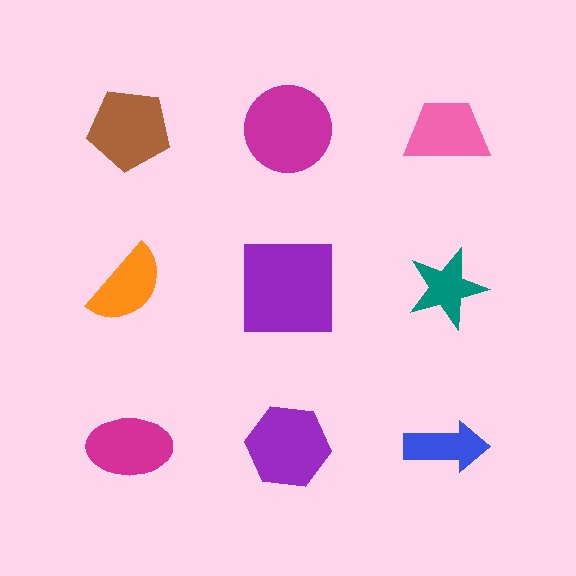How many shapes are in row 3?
3 shapes.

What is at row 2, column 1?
An orange semicircle.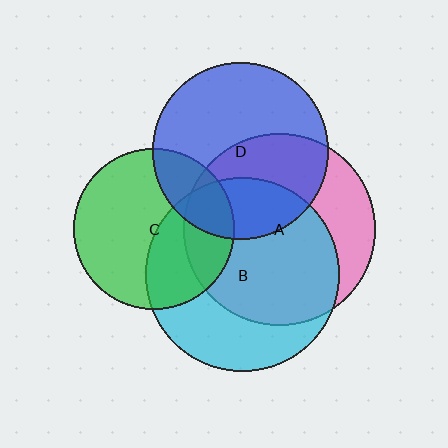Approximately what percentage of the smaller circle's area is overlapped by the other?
Approximately 25%.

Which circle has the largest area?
Circle B (cyan).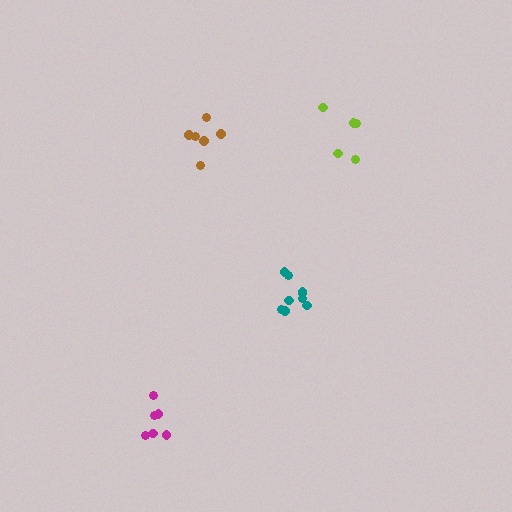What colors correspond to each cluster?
The clusters are colored: brown, teal, lime, magenta.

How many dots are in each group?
Group 1: 6 dots, Group 2: 9 dots, Group 3: 5 dots, Group 4: 6 dots (26 total).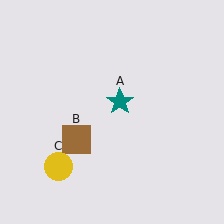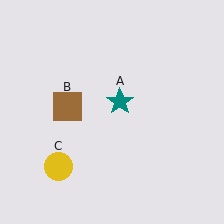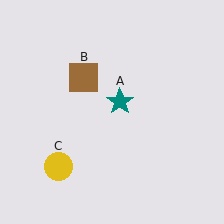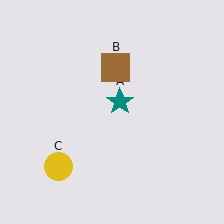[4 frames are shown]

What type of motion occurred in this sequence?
The brown square (object B) rotated clockwise around the center of the scene.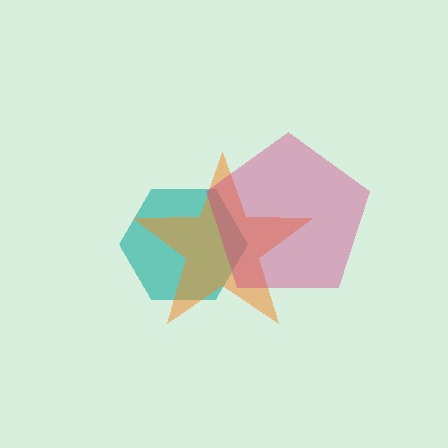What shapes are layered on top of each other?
The layered shapes are: a teal hexagon, an orange star, a magenta pentagon.